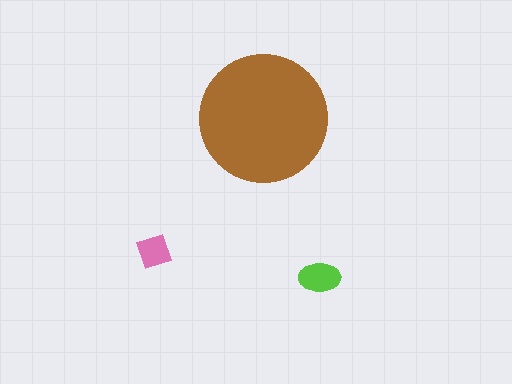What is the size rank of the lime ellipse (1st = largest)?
2nd.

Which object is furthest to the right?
The lime ellipse is rightmost.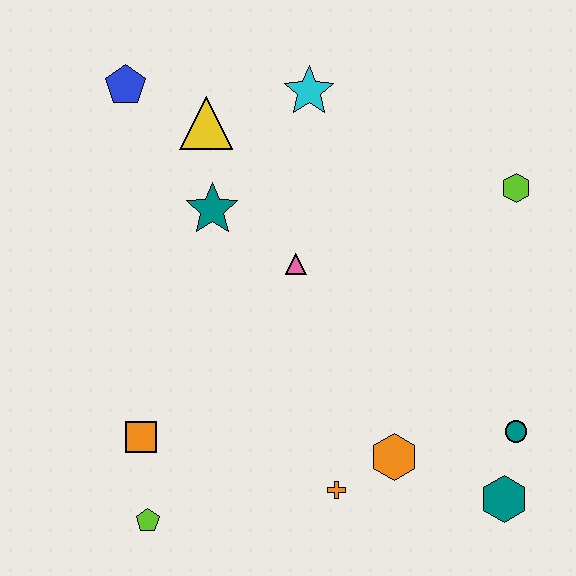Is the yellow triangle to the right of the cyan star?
No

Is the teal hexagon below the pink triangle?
Yes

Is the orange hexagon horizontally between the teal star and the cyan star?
No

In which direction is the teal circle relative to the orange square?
The teal circle is to the right of the orange square.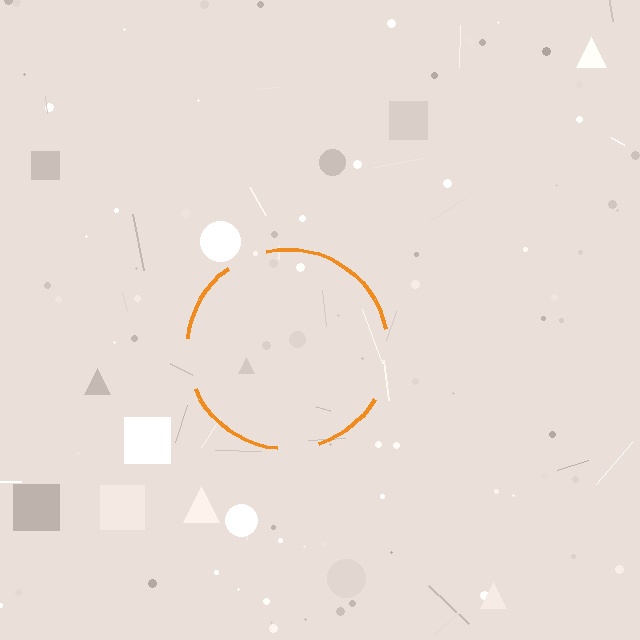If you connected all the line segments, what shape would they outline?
They would outline a circle.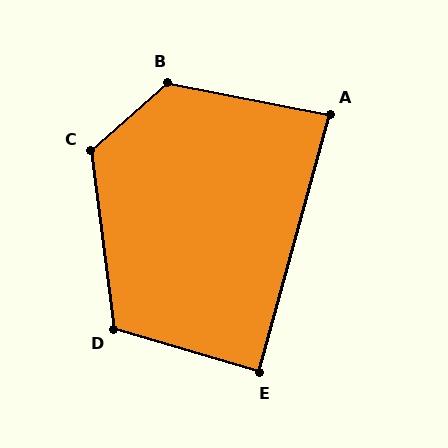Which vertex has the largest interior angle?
B, at approximately 127 degrees.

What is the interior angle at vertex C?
Approximately 124 degrees (obtuse).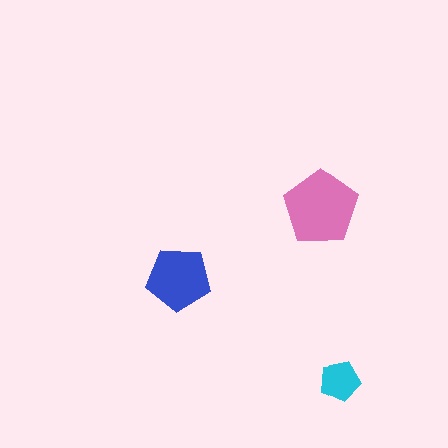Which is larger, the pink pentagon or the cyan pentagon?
The pink one.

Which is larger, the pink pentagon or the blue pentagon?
The pink one.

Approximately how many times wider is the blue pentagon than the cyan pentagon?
About 1.5 times wider.